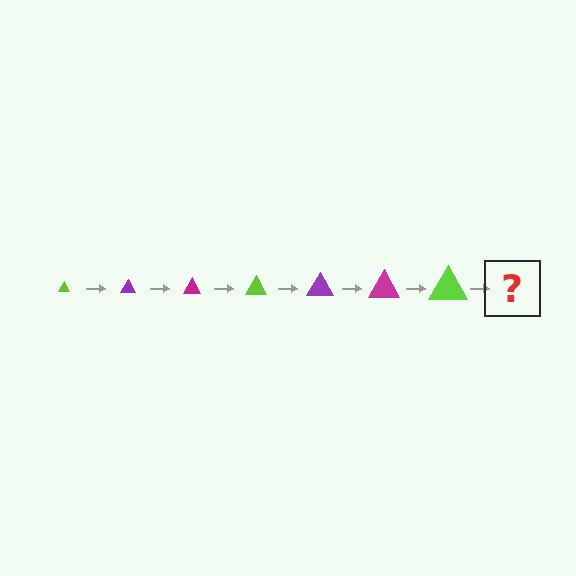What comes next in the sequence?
The next element should be a purple triangle, larger than the previous one.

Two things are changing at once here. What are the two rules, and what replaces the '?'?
The two rules are that the triangle grows larger each step and the color cycles through lime, purple, and magenta. The '?' should be a purple triangle, larger than the previous one.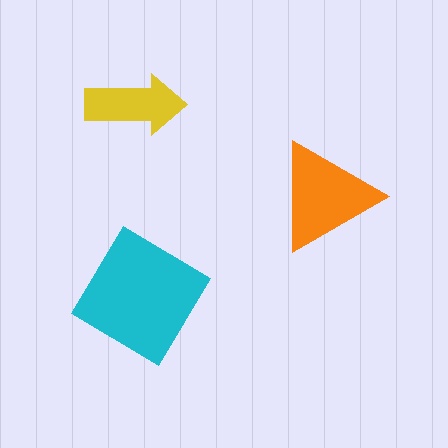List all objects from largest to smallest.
The cyan diamond, the orange triangle, the yellow arrow.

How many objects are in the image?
There are 3 objects in the image.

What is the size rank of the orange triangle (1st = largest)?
2nd.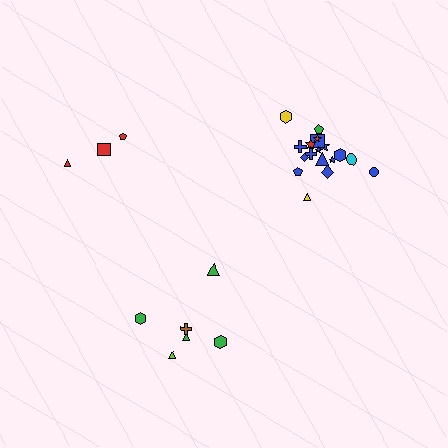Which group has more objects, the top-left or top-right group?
The top-right group.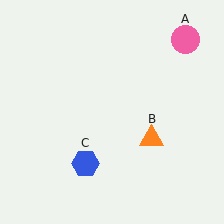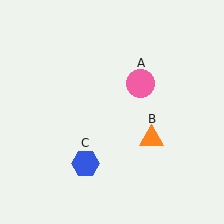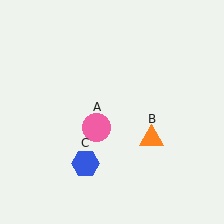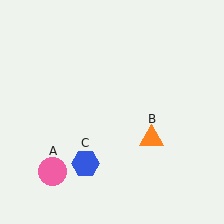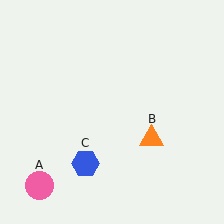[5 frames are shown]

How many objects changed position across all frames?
1 object changed position: pink circle (object A).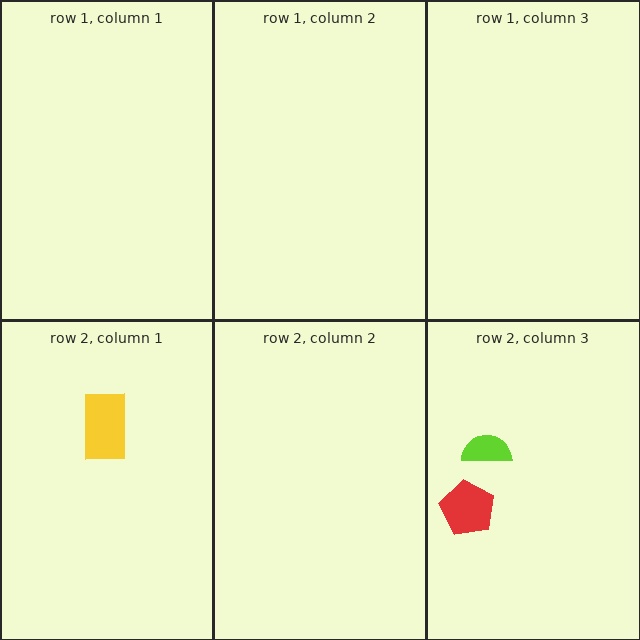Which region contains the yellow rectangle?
The row 2, column 1 region.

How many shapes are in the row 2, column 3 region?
2.